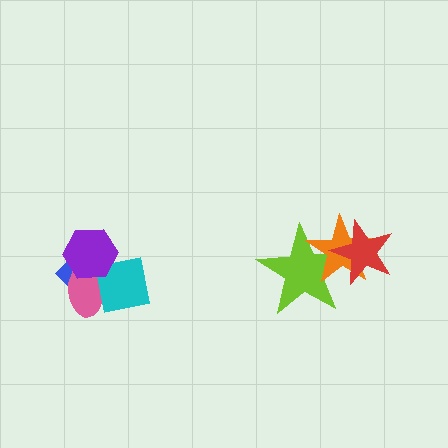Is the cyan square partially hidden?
Yes, it is partially covered by another shape.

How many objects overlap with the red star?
2 objects overlap with the red star.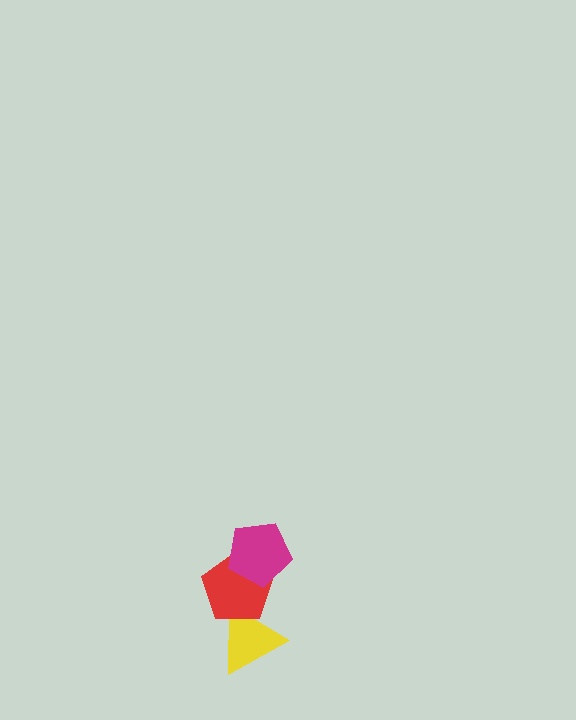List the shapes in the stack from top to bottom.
From top to bottom: the magenta pentagon, the red pentagon, the yellow triangle.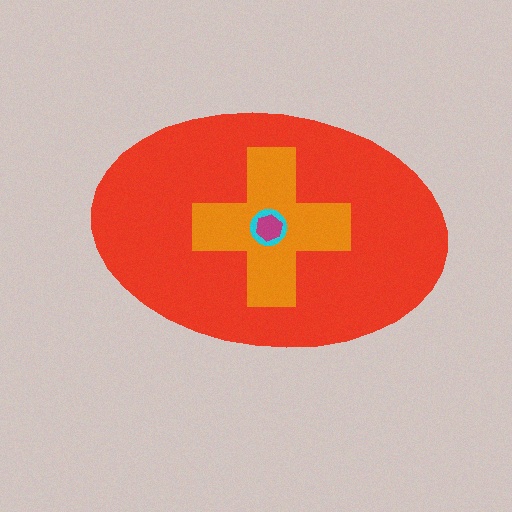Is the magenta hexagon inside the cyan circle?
Yes.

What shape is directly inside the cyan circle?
The magenta hexagon.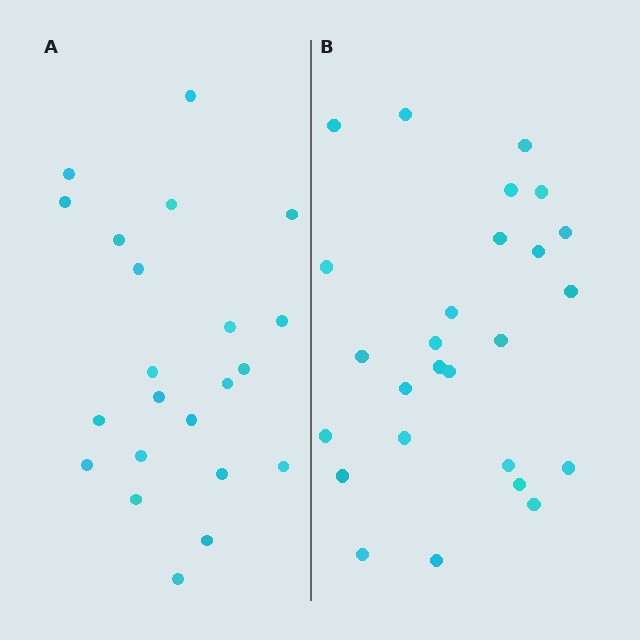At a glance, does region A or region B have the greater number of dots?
Region B (the right region) has more dots.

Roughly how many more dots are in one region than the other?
Region B has about 4 more dots than region A.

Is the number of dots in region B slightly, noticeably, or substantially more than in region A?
Region B has only slightly more — the two regions are fairly close. The ratio is roughly 1.2 to 1.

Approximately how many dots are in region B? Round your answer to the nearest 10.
About 30 dots. (The exact count is 26, which rounds to 30.)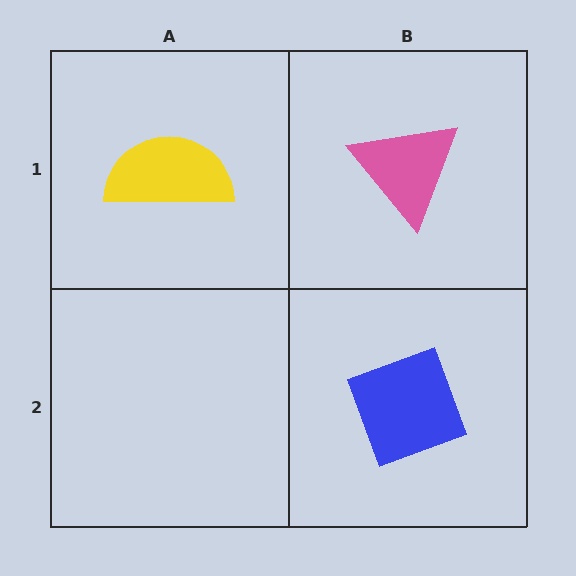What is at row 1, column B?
A pink triangle.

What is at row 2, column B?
A blue diamond.